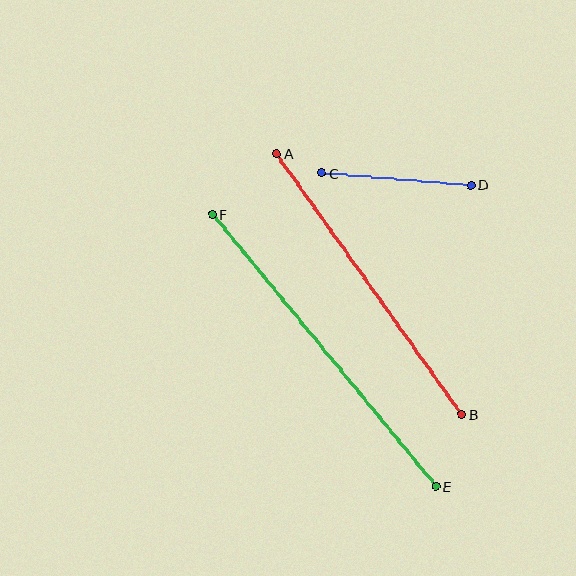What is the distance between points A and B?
The distance is approximately 320 pixels.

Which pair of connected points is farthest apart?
Points E and F are farthest apart.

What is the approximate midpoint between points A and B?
The midpoint is at approximately (369, 284) pixels.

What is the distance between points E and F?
The distance is approximately 352 pixels.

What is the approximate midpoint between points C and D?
The midpoint is at approximately (396, 179) pixels.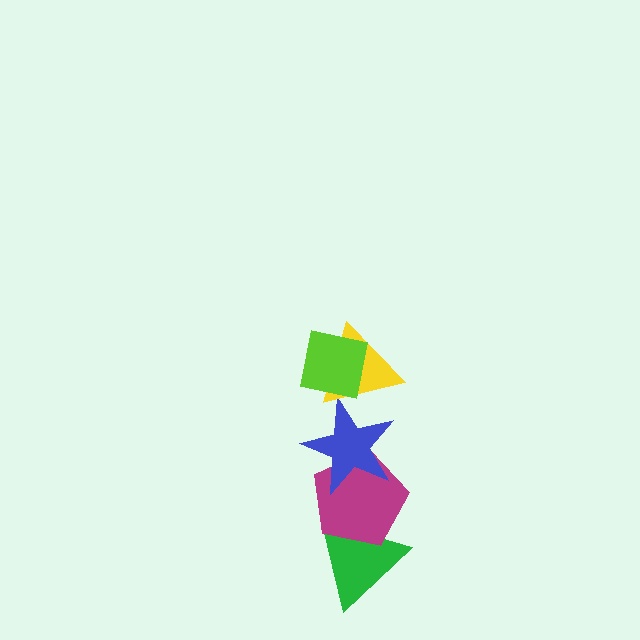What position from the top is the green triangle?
The green triangle is 5th from the top.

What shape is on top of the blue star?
The yellow triangle is on top of the blue star.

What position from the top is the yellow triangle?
The yellow triangle is 2nd from the top.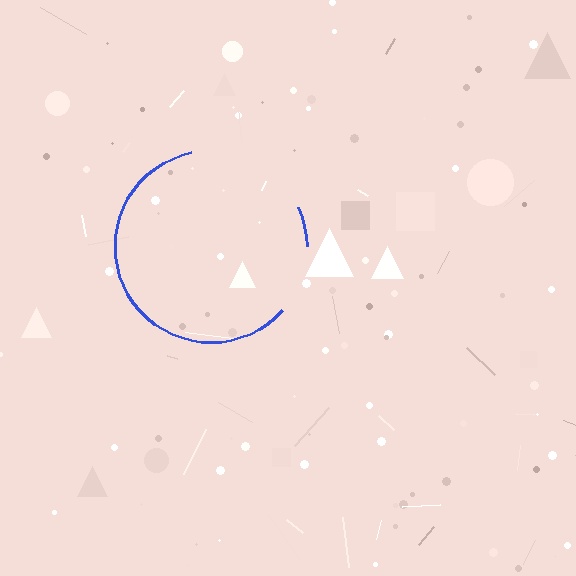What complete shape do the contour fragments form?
The contour fragments form a circle.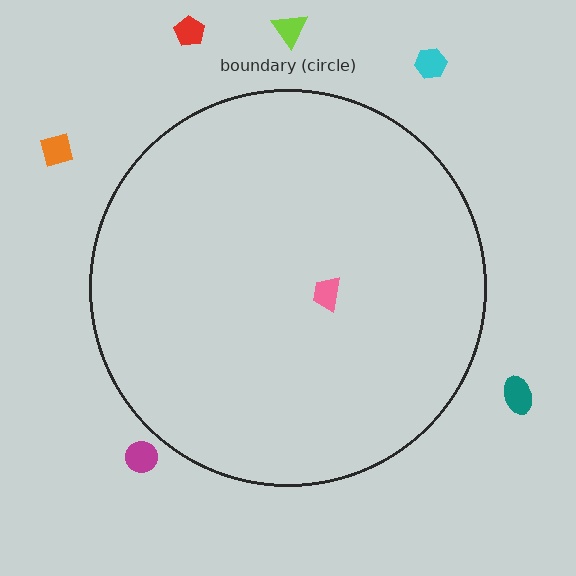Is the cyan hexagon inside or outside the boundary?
Outside.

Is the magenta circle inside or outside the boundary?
Outside.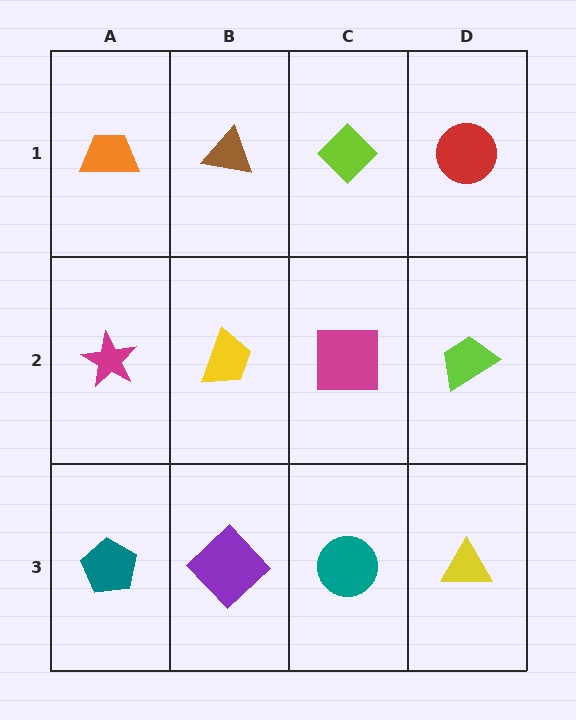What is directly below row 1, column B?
A yellow trapezoid.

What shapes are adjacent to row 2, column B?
A brown triangle (row 1, column B), a purple diamond (row 3, column B), a magenta star (row 2, column A), a magenta square (row 2, column C).